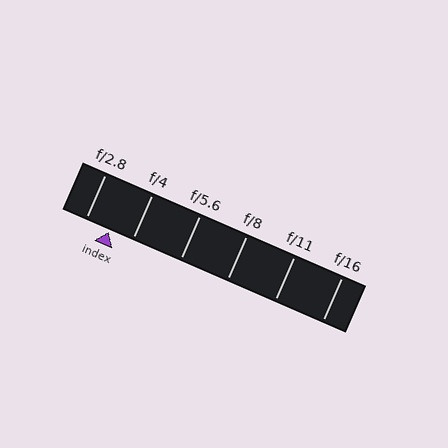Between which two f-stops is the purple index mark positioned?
The index mark is between f/2.8 and f/4.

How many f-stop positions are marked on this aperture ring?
There are 6 f-stop positions marked.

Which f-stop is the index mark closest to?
The index mark is closest to f/4.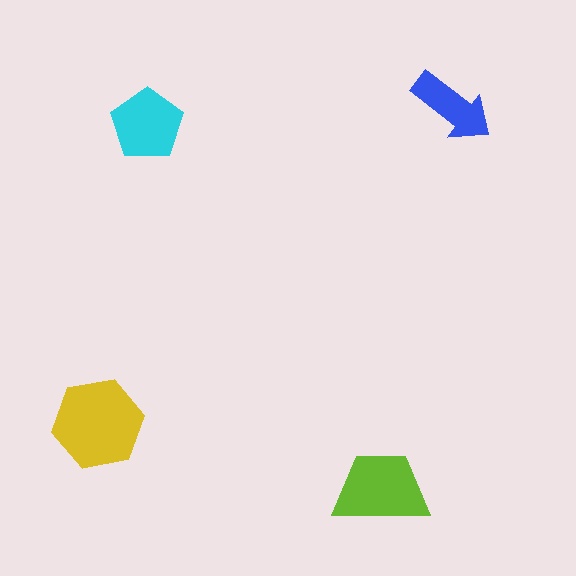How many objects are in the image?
There are 4 objects in the image.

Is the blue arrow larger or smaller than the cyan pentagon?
Smaller.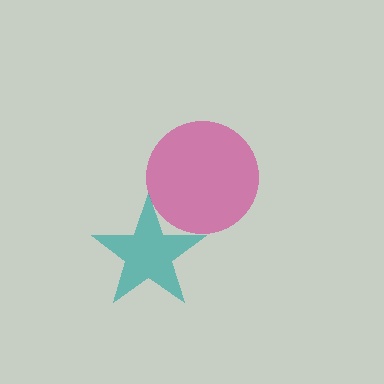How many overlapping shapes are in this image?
There are 2 overlapping shapes in the image.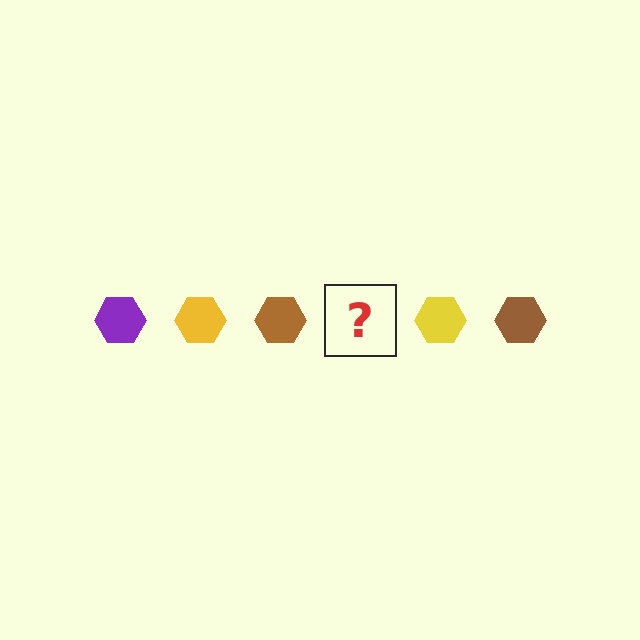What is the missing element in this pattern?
The missing element is a purple hexagon.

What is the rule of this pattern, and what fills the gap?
The rule is that the pattern cycles through purple, yellow, brown hexagons. The gap should be filled with a purple hexagon.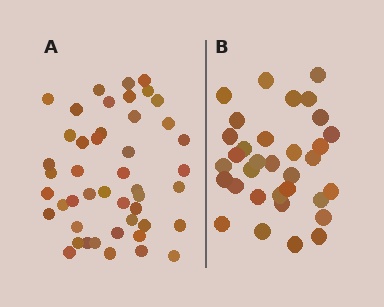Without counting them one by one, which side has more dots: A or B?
Region A (the left region) has more dots.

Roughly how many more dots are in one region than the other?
Region A has approximately 15 more dots than region B.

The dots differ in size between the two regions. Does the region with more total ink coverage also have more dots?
No. Region B has more total ink coverage because its dots are larger, but region A actually contains more individual dots. Total area can be misleading — the number of items is what matters here.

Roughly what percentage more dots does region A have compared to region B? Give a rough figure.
About 40% more.